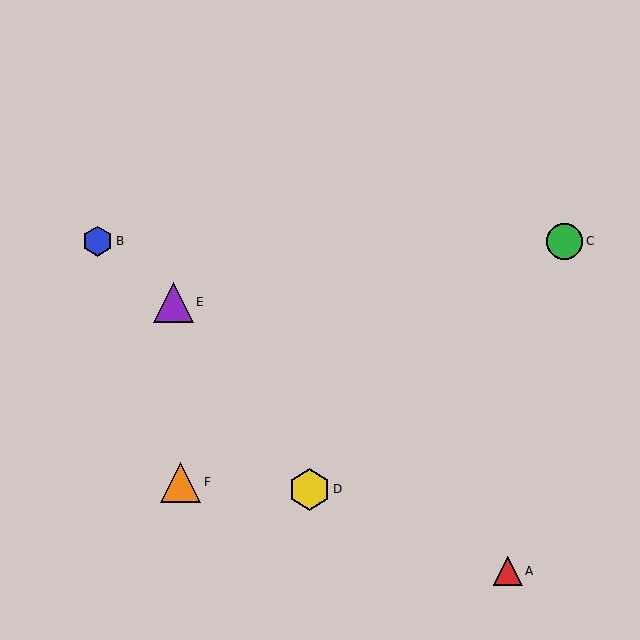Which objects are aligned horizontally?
Objects B, C are aligned horizontally.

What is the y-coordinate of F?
Object F is at y≈482.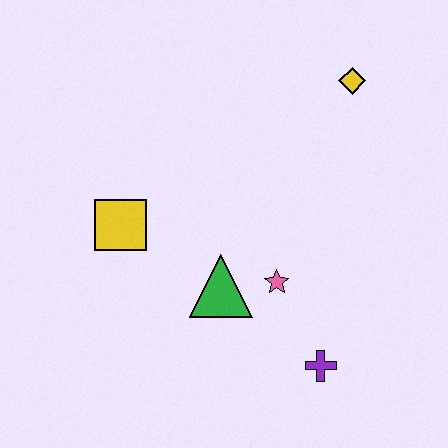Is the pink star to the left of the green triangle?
No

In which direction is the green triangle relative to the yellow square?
The green triangle is to the right of the yellow square.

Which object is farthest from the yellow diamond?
The purple cross is farthest from the yellow diamond.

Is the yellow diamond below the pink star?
No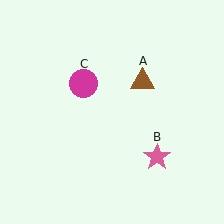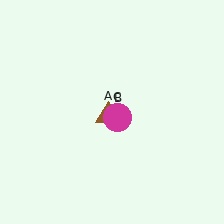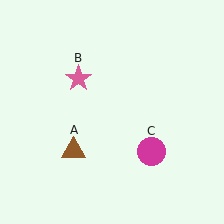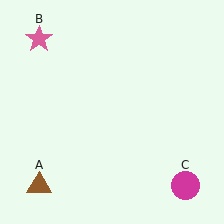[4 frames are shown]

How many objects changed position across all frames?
3 objects changed position: brown triangle (object A), pink star (object B), magenta circle (object C).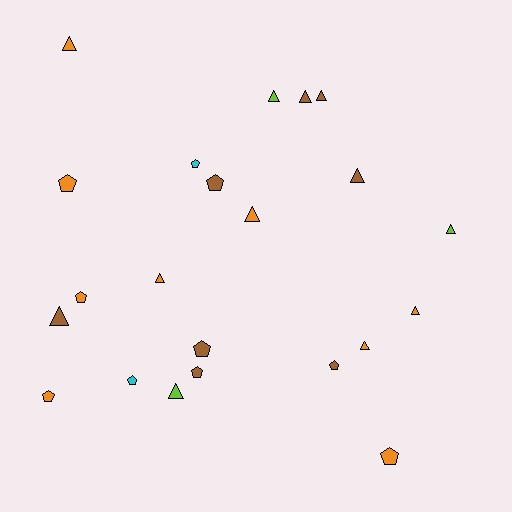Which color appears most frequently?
Orange, with 9 objects.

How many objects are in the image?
There are 22 objects.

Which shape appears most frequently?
Triangle, with 12 objects.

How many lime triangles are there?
There are 3 lime triangles.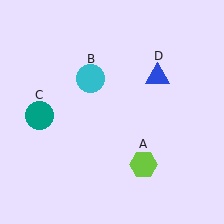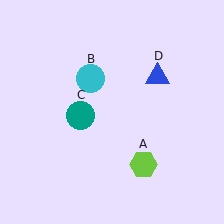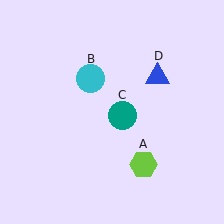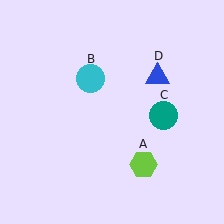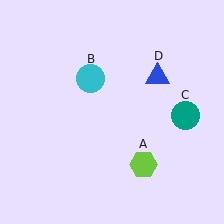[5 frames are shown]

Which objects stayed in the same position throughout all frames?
Lime hexagon (object A) and cyan circle (object B) and blue triangle (object D) remained stationary.